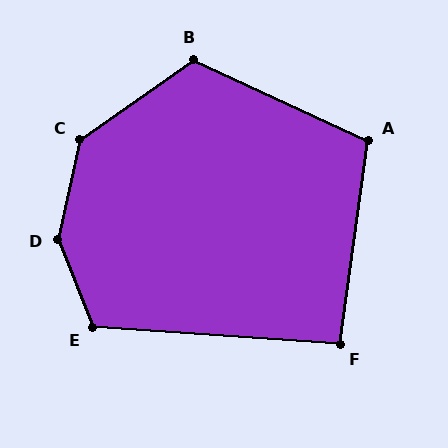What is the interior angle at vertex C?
Approximately 138 degrees (obtuse).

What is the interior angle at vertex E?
Approximately 116 degrees (obtuse).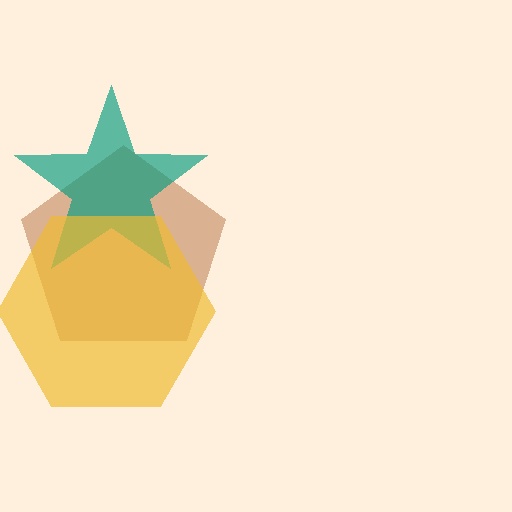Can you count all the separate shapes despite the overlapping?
Yes, there are 3 separate shapes.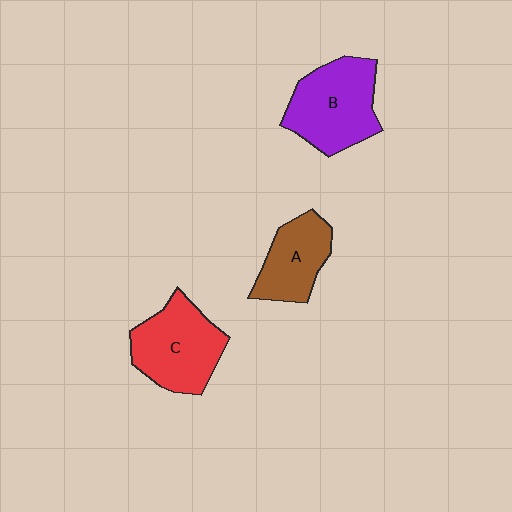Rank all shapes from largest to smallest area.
From largest to smallest: B (purple), C (red), A (brown).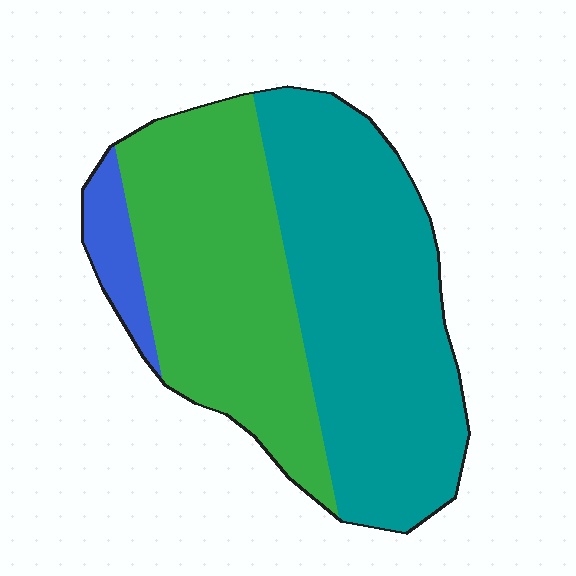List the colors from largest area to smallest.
From largest to smallest: teal, green, blue.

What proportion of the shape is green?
Green takes up about two fifths (2/5) of the shape.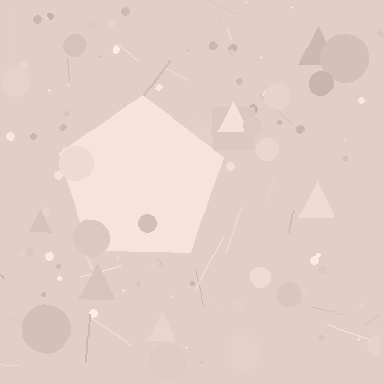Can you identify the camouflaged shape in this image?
The camouflaged shape is a pentagon.